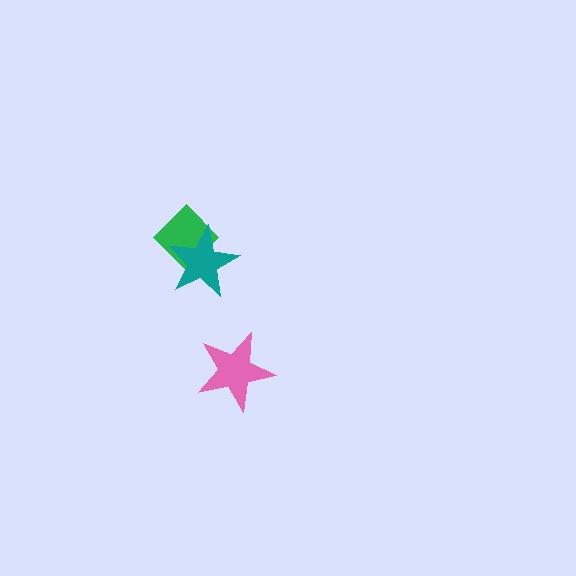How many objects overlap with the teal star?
1 object overlaps with the teal star.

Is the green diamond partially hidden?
Yes, it is partially covered by another shape.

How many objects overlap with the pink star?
0 objects overlap with the pink star.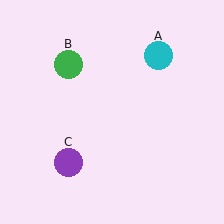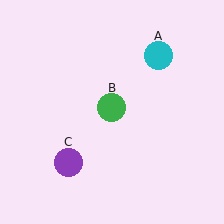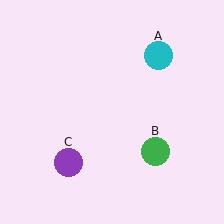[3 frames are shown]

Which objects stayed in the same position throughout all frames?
Cyan circle (object A) and purple circle (object C) remained stationary.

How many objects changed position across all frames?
1 object changed position: green circle (object B).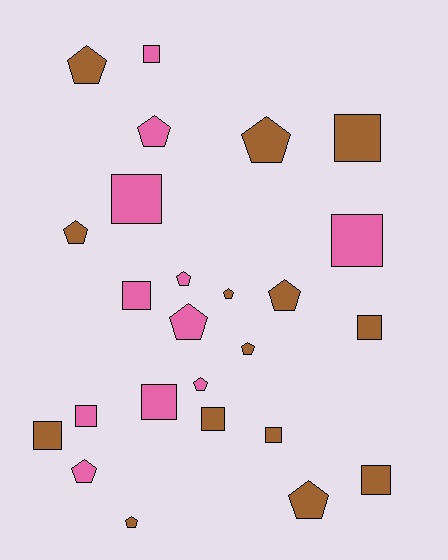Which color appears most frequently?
Brown, with 14 objects.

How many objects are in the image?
There are 25 objects.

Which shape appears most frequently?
Pentagon, with 13 objects.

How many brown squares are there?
There are 6 brown squares.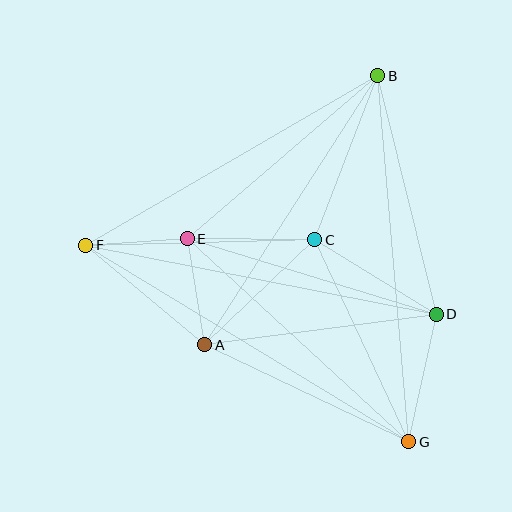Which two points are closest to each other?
Points E and F are closest to each other.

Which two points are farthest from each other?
Points F and G are farthest from each other.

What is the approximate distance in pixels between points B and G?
The distance between B and G is approximately 367 pixels.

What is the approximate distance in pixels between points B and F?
The distance between B and F is approximately 337 pixels.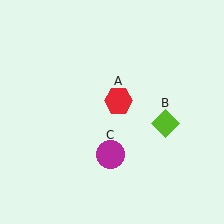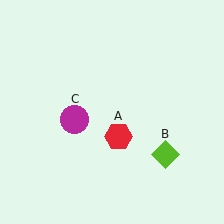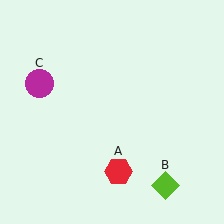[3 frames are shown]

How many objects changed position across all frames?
3 objects changed position: red hexagon (object A), lime diamond (object B), magenta circle (object C).